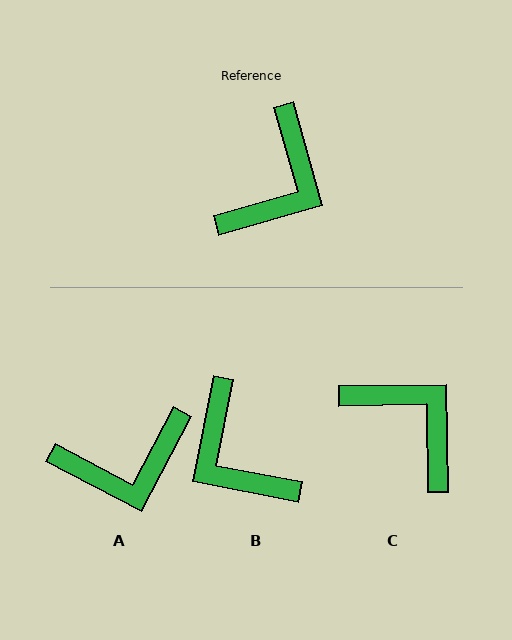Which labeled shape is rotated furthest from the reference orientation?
B, about 117 degrees away.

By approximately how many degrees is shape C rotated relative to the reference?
Approximately 75 degrees counter-clockwise.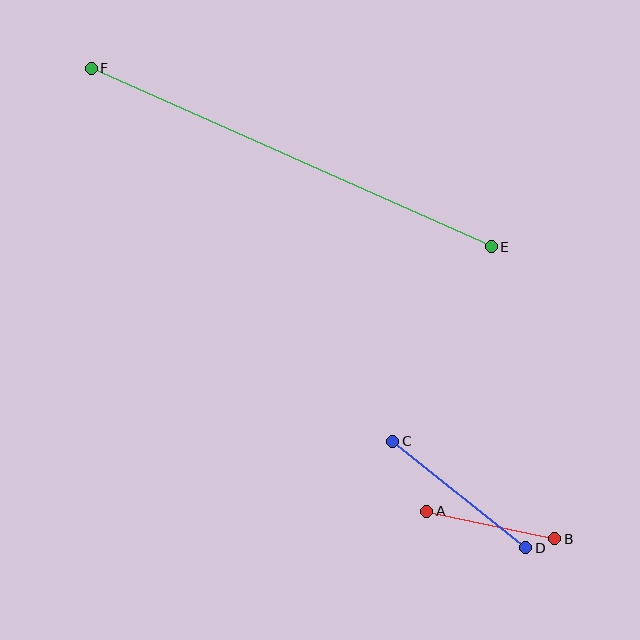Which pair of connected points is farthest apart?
Points E and F are farthest apart.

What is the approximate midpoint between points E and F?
The midpoint is at approximately (291, 157) pixels.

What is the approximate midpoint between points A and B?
The midpoint is at approximately (491, 525) pixels.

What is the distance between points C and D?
The distance is approximately 170 pixels.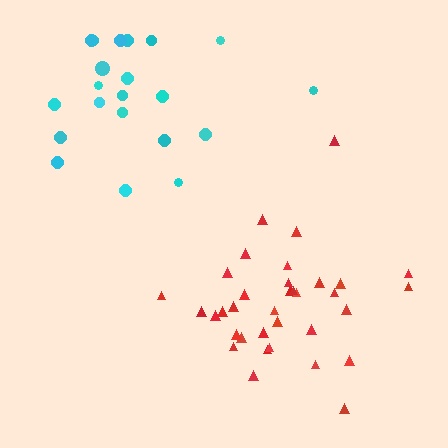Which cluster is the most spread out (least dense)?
Cyan.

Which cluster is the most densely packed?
Red.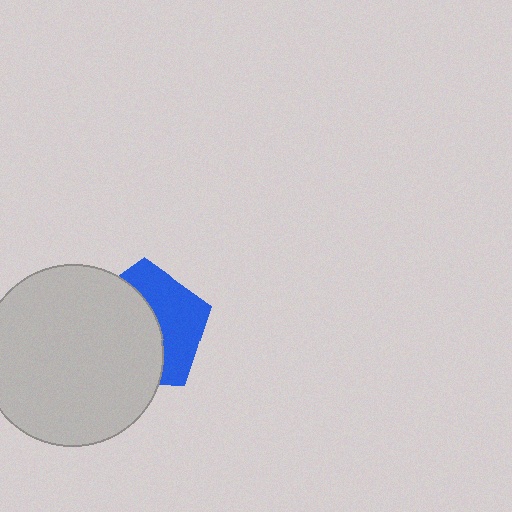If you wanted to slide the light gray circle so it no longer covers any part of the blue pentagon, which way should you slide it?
Slide it left — that is the most direct way to separate the two shapes.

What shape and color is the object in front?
The object in front is a light gray circle.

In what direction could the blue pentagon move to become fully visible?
The blue pentagon could move right. That would shift it out from behind the light gray circle entirely.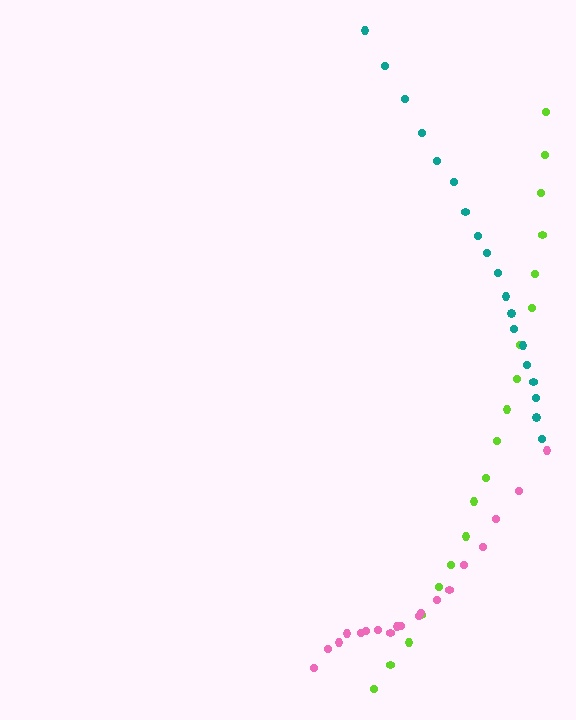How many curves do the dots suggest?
There are 3 distinct paths.